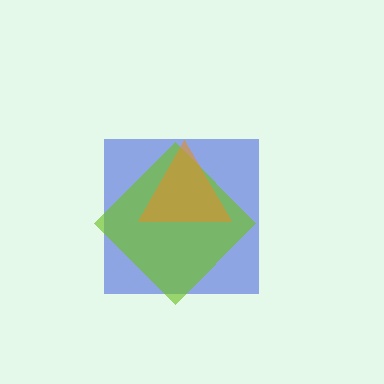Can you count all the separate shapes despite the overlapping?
Yes, there are 3 separate shapes.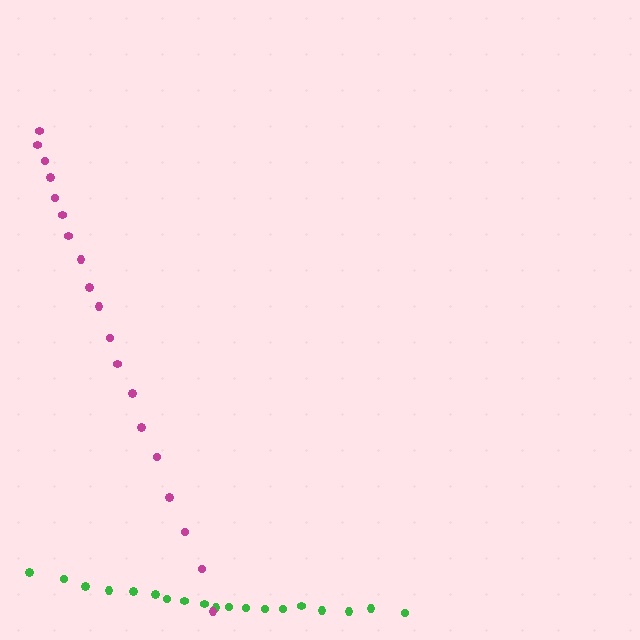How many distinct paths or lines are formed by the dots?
There are 2 distinct paths.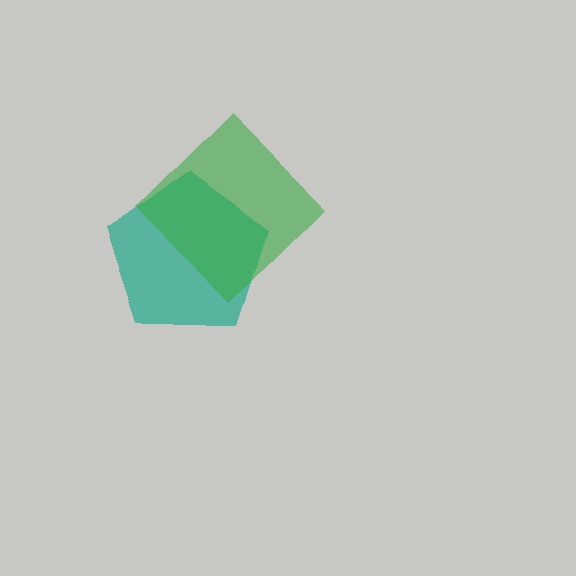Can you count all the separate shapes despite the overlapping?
Yes, there are 2 separate shapes.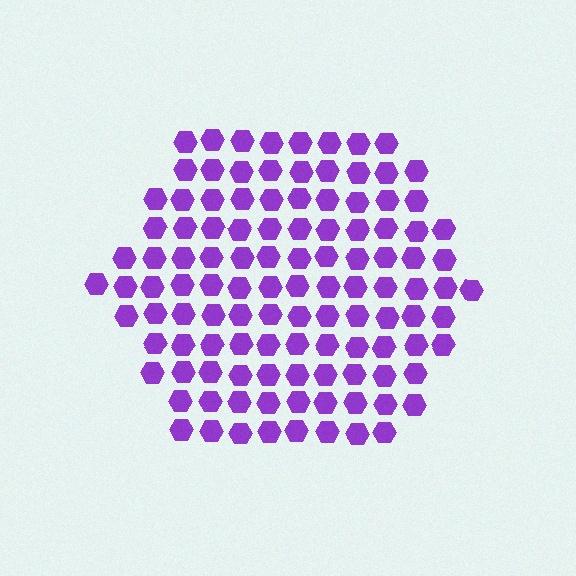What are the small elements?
The small elements are hexagons.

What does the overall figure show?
The overall figure shows a hexagon.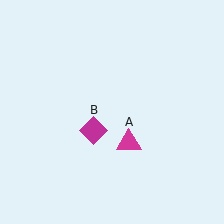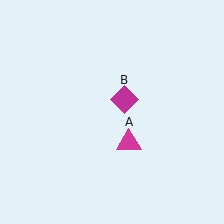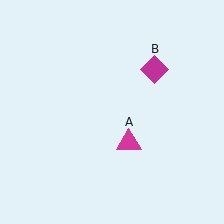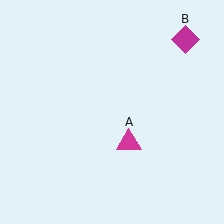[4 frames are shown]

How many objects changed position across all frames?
1 object changed position: magenta diamond (object B).